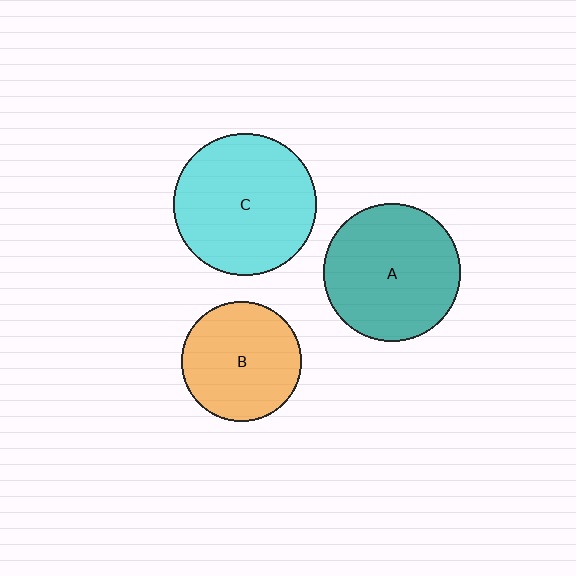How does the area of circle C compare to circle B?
Approximately 1.4 times.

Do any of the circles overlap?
No, none of the circles overlap.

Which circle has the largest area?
Circle C (cyan).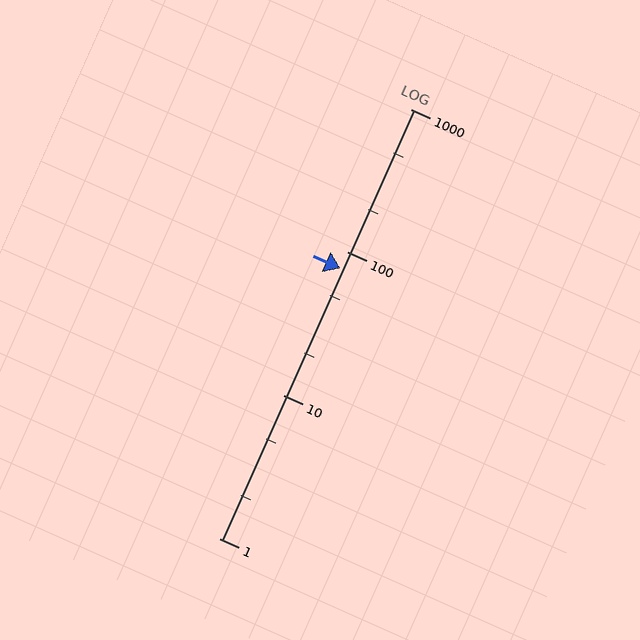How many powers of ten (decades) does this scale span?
The scale spans 3 decades, from 1 to 1000.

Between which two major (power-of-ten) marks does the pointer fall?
The pointer is between 10 and 100.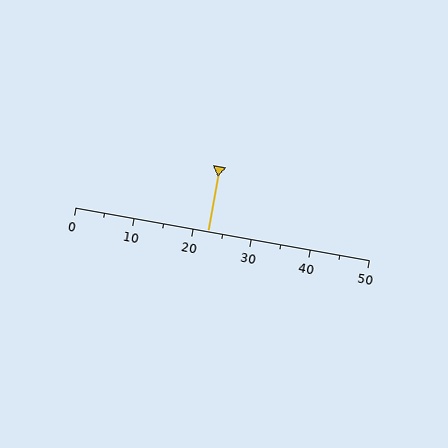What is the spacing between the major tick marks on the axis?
The major ticks are spaced 10 apart.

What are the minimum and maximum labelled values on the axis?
The axis runs from 0 to 50.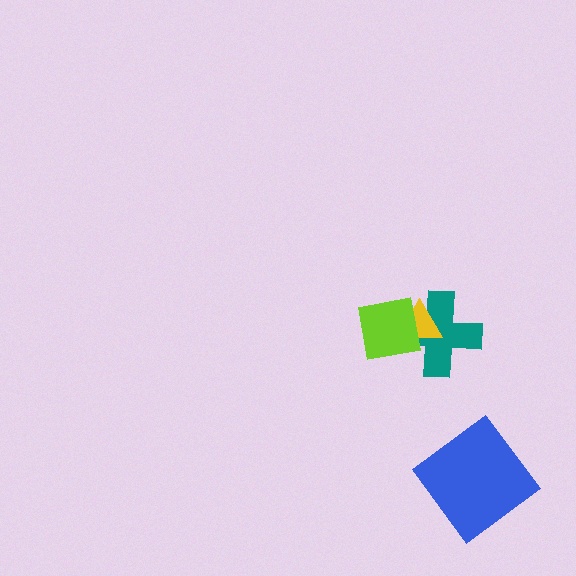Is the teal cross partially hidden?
Yes, it is partially covered by another shape.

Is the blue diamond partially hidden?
No, no other shape covers it.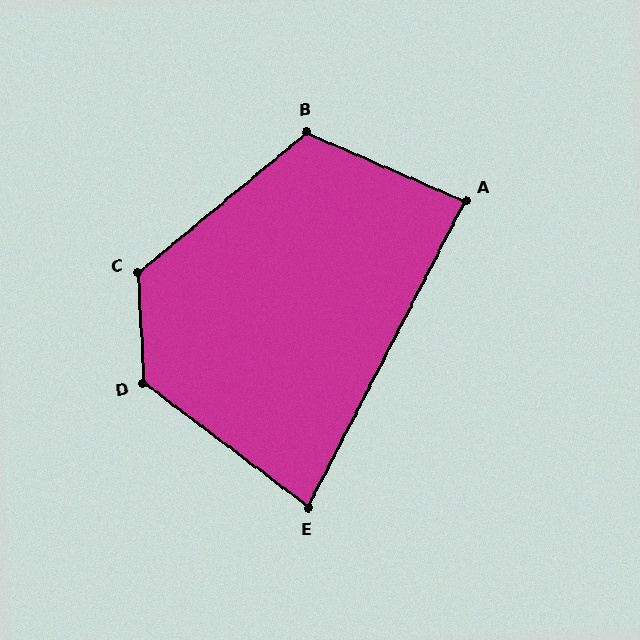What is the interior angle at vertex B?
Approximately 117 degrees (obtuse).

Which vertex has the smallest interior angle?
E, at approximately 80 degrees.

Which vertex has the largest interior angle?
D, at approximately 129 degrees.